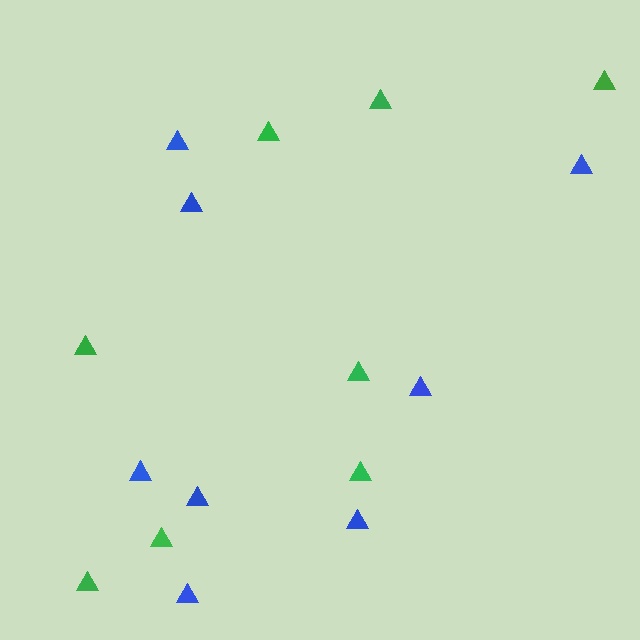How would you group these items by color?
There are 2 groups: one group of blue triangles (8) and one group of green triangles (8).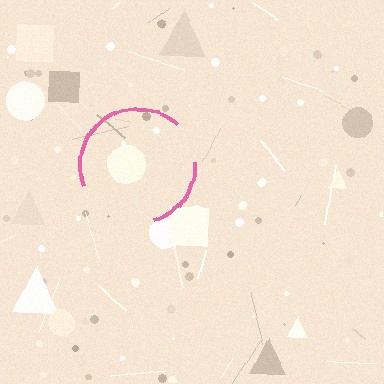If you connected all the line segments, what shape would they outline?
They would outline a circle.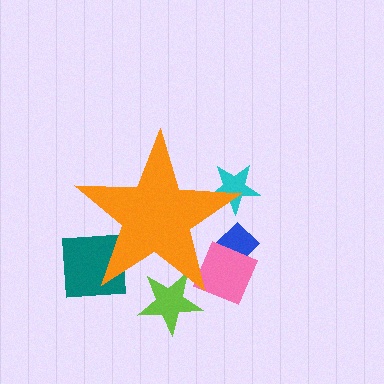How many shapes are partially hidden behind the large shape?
5 shapes are partially hidden.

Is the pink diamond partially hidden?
Yes, the pink diamond is partially hidden behind the orange star.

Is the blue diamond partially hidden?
Yes, the blue diamond is partially hidden behind the orange star.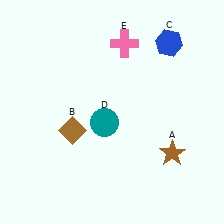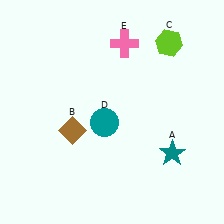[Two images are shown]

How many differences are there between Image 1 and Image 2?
There are 2 differences between the two images.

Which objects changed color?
A changed from brown to teal. C changed from blue to lime.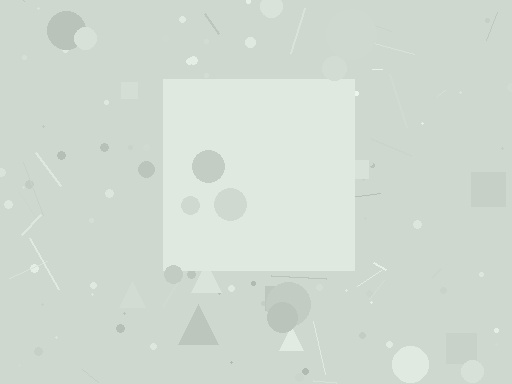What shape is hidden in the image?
A square is hidden in the image.